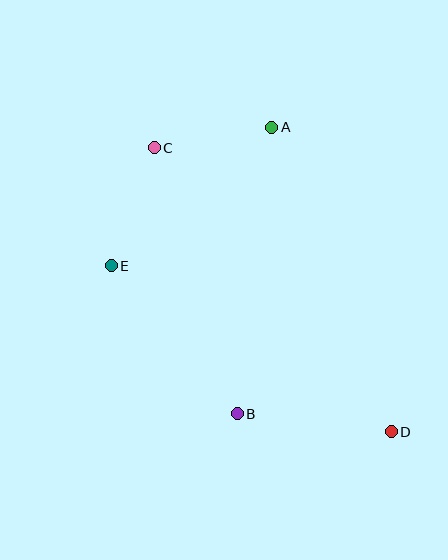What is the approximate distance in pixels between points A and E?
The distance between A and E is approximately 212 pixels.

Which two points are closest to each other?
Points A and C are closest to each other.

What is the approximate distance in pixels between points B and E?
The distance between B and E is approximately 194 pixels.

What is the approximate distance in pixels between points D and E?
The distance between D and E is approximately 325 pixels.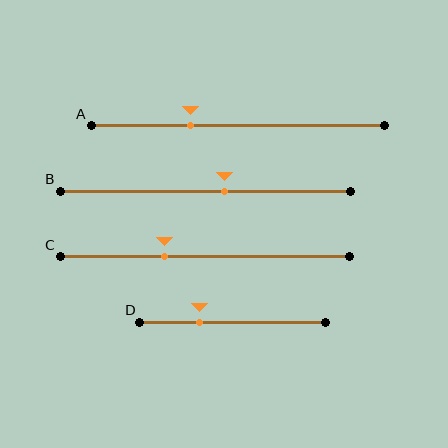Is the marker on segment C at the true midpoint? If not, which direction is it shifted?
No, the marker on segment C is shifted to the left by about 14% of the segment length.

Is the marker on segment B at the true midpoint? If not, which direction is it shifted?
No, the marker on segment B is shifted to the right by about 7% of the segment length.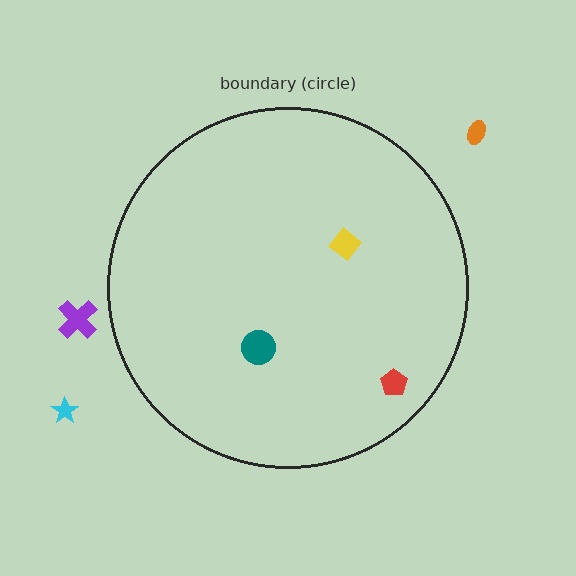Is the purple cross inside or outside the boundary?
Outside.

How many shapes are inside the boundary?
3 inside, 3 outside.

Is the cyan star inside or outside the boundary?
Outside.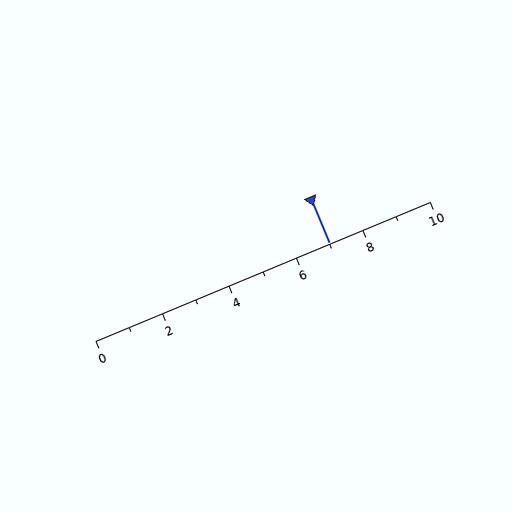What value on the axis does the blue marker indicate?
The marker indicates approximately 7.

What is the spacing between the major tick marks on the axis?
The major ticks are spaced 2 apart.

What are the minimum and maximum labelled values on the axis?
The axis runs from 0 to 10.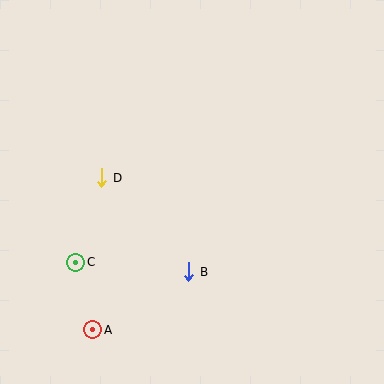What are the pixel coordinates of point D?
Point D is at (102, 178).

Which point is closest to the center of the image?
Point B at (189, 272) is closest to the center.